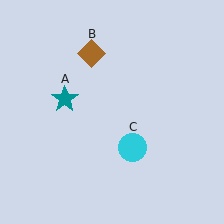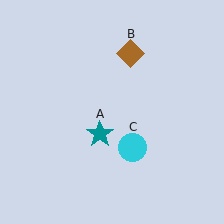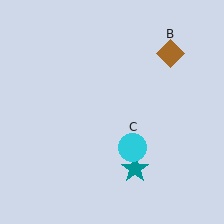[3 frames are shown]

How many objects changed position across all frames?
2 objects changed position: teal star (object A), brown diamond (object B).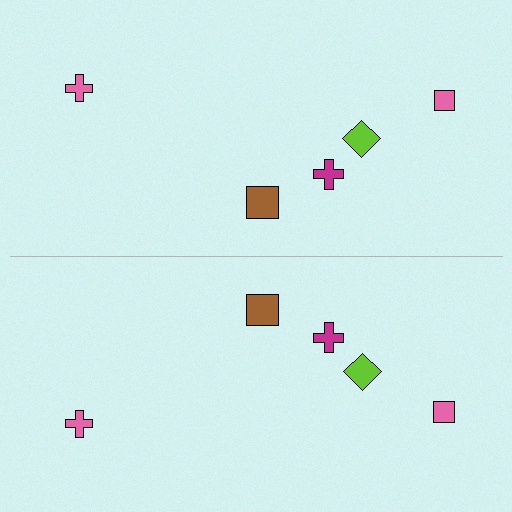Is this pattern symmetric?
Yes, this pattern has bilateral (reflection) symmetry.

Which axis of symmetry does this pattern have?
The pattern has a horizontal axis of symmetry running through the center of the image.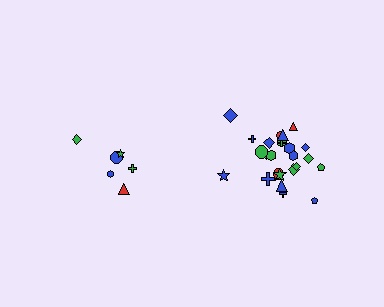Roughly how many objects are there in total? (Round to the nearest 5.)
Roughly 30 objects in total.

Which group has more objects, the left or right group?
The right group.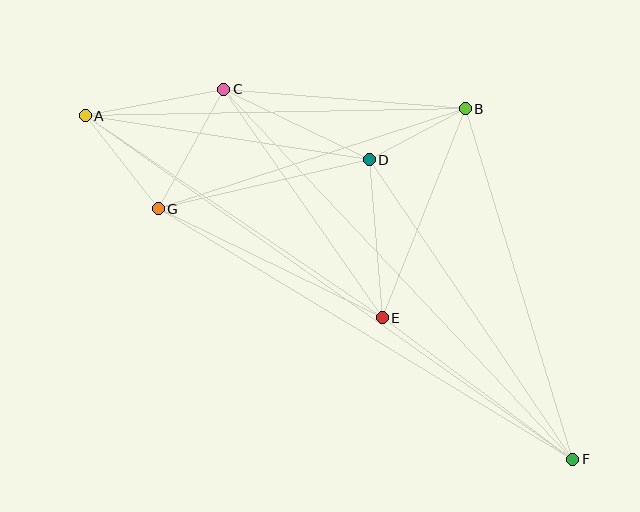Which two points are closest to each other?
Points B and D are closest to each other.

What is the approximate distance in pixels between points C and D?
The distance between C and D is approximately 162 pixels.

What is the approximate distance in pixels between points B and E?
The distance between B and E is approximately 225 pixels.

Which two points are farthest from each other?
Points A and F are farthest from each other.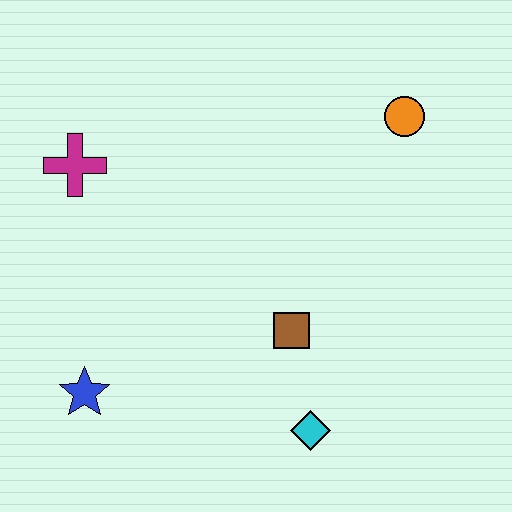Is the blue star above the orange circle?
No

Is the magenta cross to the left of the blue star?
Yes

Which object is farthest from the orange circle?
The blue star is farthest from the orange circle.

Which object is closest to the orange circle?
The brown square is closest to the orange circle.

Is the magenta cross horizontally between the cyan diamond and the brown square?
No